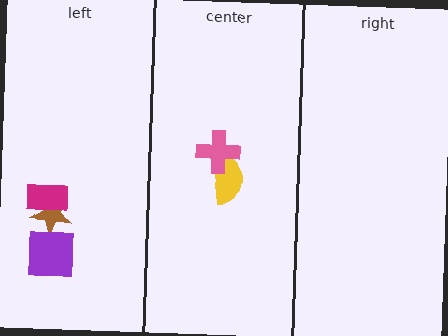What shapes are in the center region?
The yellow semicircle, the pink cross.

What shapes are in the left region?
The brown star, the magenta rectangle, the purple square.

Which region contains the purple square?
The left region.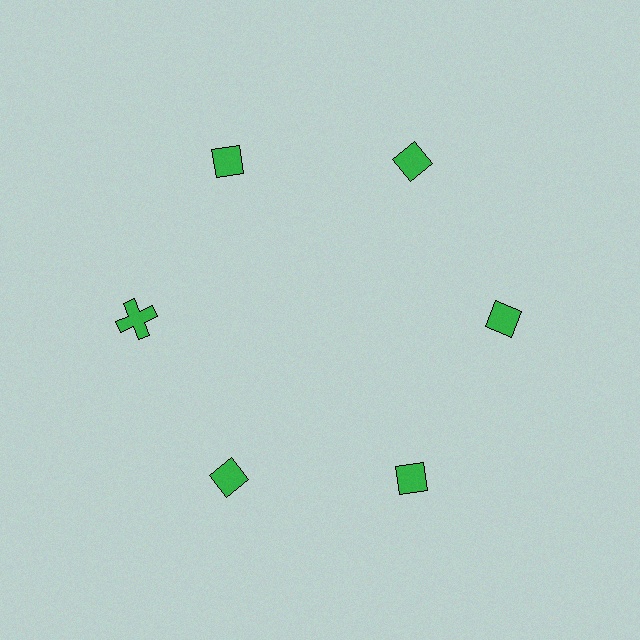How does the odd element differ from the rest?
It has a different shape: cross instead of diamond.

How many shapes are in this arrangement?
There are 6 shapes arranged in a ring pattern.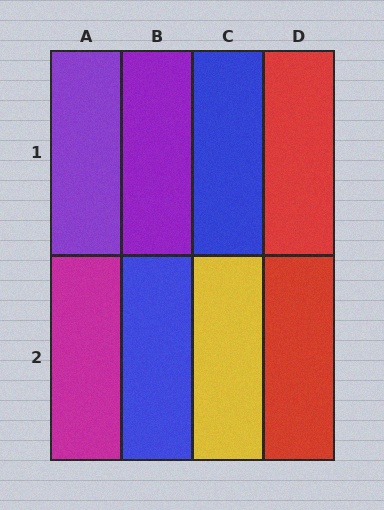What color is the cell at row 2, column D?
Red.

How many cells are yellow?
1 cell is yellow.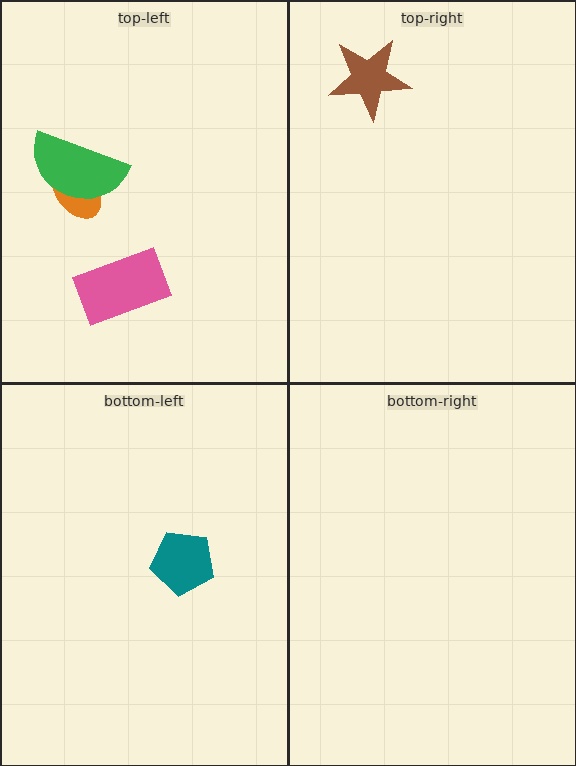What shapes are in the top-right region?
The brown star.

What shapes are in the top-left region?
The orange ellipse, the pink rectangle, the green semicircle.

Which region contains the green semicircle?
The top-left region.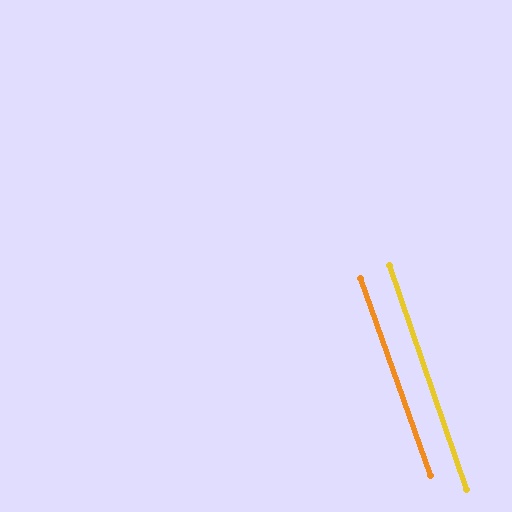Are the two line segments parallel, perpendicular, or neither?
Parallel — their directions differ by only 0.5°.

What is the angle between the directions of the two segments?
Approximately 1 degree.